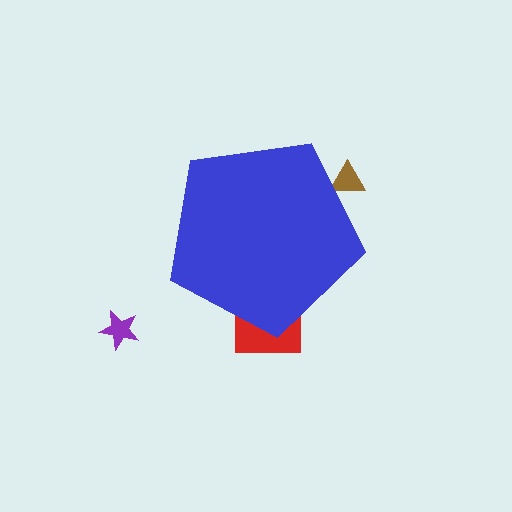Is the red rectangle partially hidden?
Yes, the red rectangle is partially hidden behind the blue pentagon.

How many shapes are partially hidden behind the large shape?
2 shapes are partially hidden.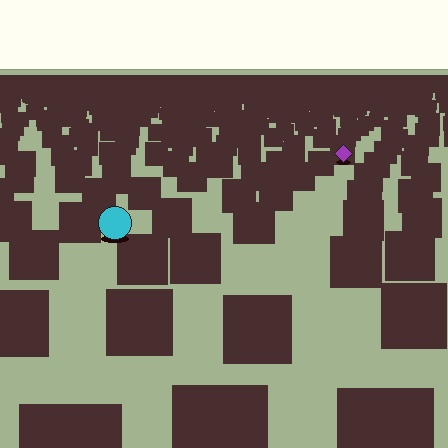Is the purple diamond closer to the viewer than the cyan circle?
No. The cyan circle is closer — you can tell from the texture gradient: the ground texture is coarser near it.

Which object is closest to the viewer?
The cyan circle is closest. The texture marks near it are larger and more spread out.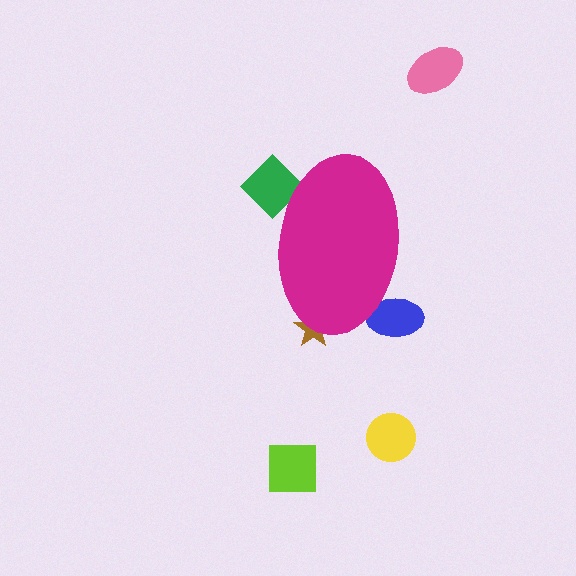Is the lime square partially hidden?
No, the lime square is fully visible.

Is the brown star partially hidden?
Yes, the brown star is partially hidden behind the magenta ellipse.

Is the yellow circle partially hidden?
No, the yellow circle is fully visible.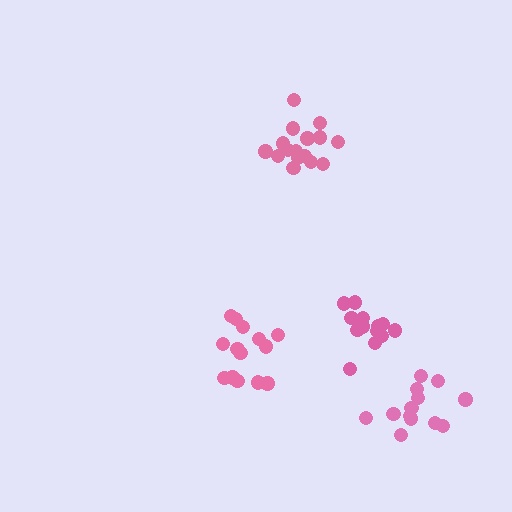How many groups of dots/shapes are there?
There are 4 groups.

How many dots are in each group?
Group 1: 14 dots, Group 2: 17 dots, Group 3: 14 dots, Group 4: 13 dots (58 total).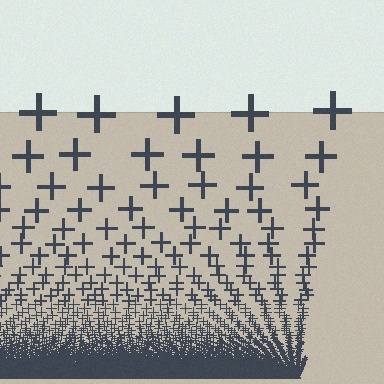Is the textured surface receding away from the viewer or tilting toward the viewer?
The surface appears to tilt toward the viewer. Texture elements get larger and sparser toward the top.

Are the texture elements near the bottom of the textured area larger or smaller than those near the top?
Smaller. The gradient is inverted — elements near the bottom are smaller and denser.